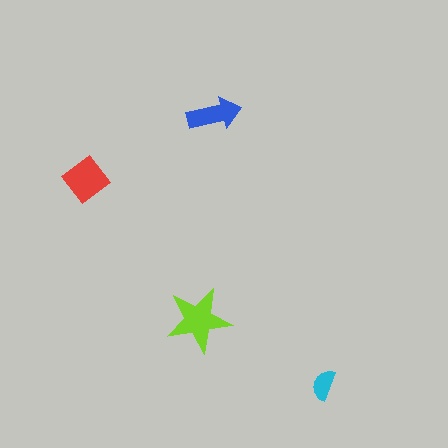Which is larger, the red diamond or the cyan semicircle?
The red diamond.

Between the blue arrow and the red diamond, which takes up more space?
The red diamond.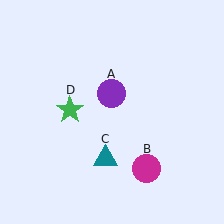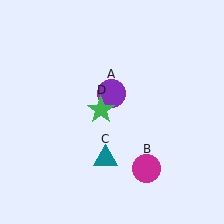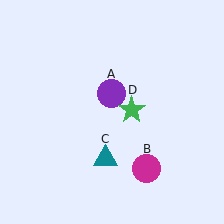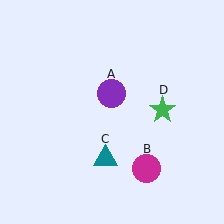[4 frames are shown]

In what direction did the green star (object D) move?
The green star (object D) moved right.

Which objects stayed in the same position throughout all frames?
Purple circle (object A) and magenta circle (object B) and teal triangle (object C) remained stationary.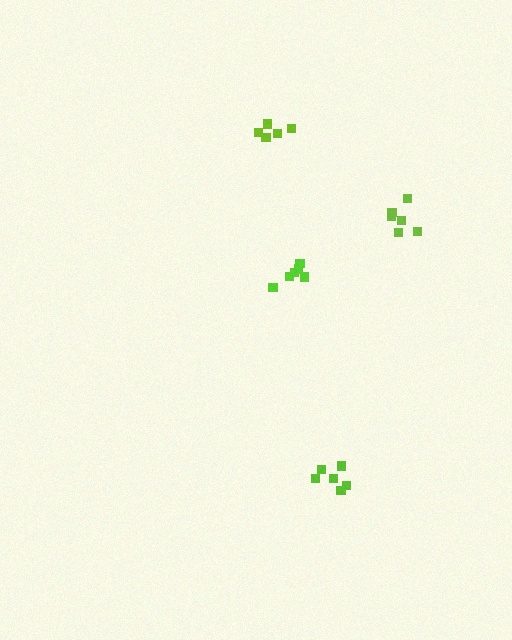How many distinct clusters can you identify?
There are 4 distinct clusters.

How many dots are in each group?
Group 1: 6 dots, Group 2: 5 dots, Group 3: 6 dots, Group 4: 6 dots (23 total).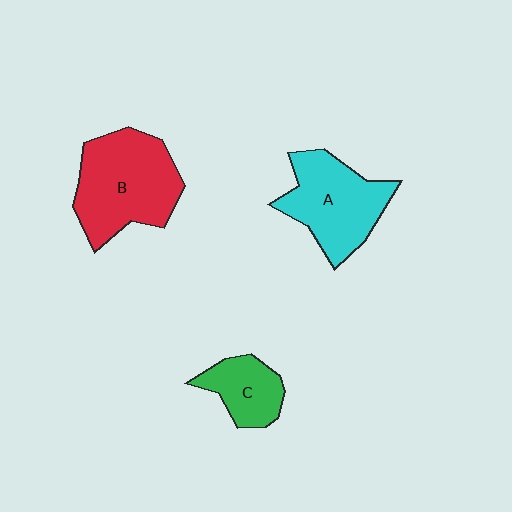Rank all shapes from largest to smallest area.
From largest to smallest: B (red), A (cyan), C (green).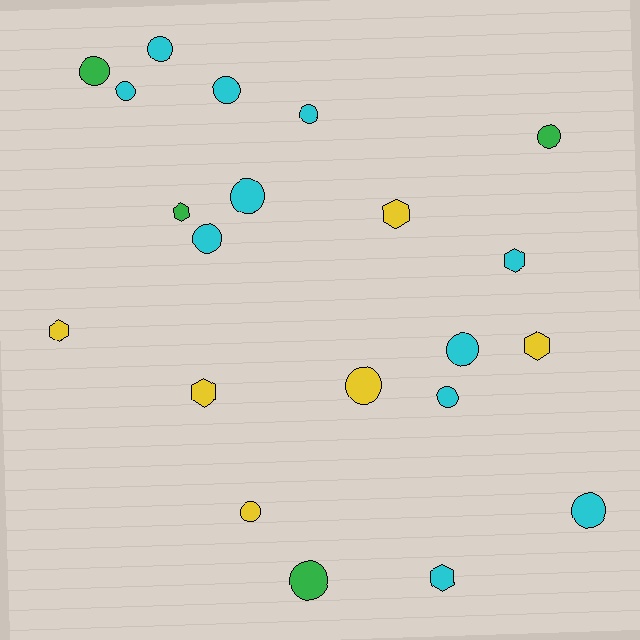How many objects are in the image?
There are 21 objects.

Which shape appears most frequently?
Circle, with 14 objects.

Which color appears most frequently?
Cyan, with 11 objects.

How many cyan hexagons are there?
There are 2 cyan hexagons.